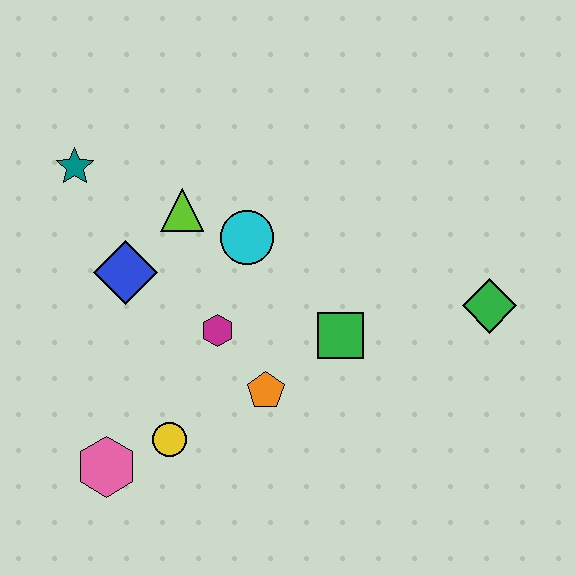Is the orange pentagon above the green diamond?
No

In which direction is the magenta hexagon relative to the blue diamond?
The magenta hexagon is to the right of the blue diamond.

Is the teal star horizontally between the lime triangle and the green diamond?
No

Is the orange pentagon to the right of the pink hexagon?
Yes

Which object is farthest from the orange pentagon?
The teal star is farthest from the orange pentagon.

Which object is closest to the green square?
The orange pentagon is closest to the green square.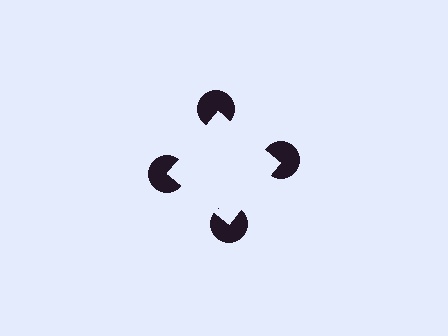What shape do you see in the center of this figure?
An illusory square — its edges are inferred from the aligned wedge cuts in the pac-man discs, not physically drawn.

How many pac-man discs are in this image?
There are 4 — one at each vertex of the illusory square.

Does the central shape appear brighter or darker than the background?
It typically appears slightly brighter than the background, even though no actual brightness change is drawn.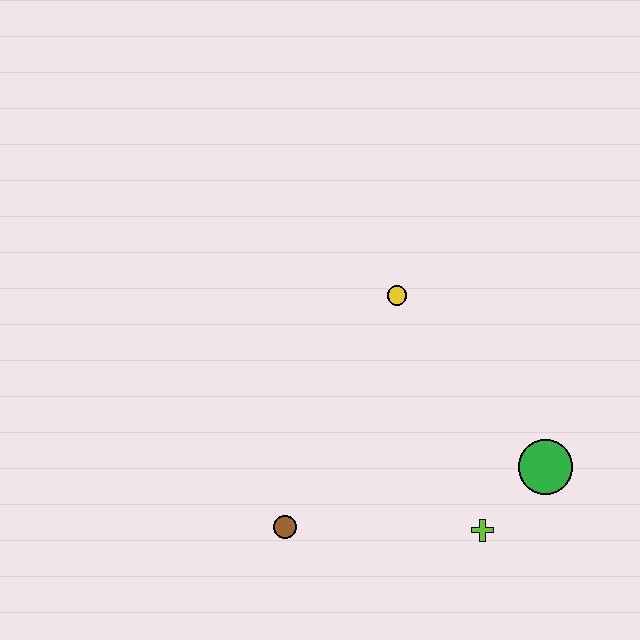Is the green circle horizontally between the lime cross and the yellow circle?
No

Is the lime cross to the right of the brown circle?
Yes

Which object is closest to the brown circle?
The lime cross is closest to the brown circle.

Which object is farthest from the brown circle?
The green circle is farthest from the brown circle.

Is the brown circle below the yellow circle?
Yes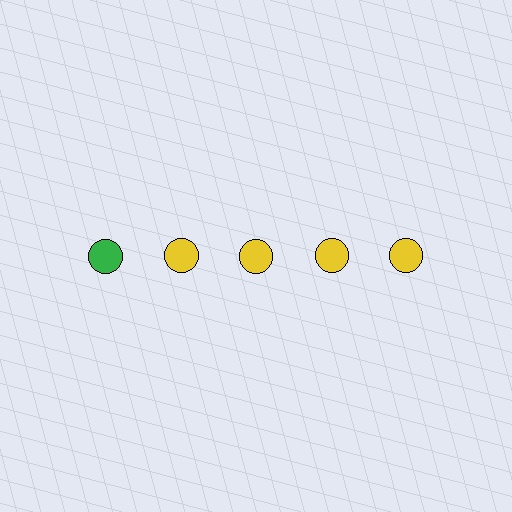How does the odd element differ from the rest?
It has a different color: green instead of yellow.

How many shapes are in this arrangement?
There are 5 shapes arranged in a grid pattern.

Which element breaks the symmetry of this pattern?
The green circle in the top row, leftmost column breaks the symmetry. All other shapes are yellow circles.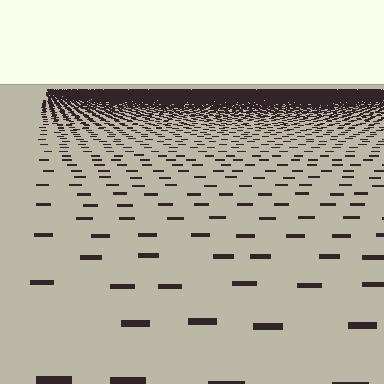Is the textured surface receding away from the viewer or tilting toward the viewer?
The surface is receding away from the viewer. Texture elements get smaller and denser toward the top.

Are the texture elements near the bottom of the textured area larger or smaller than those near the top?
Larger. Near the bottom, elements are closer to the viewer and appear at a bigger on-screen size.